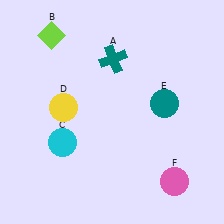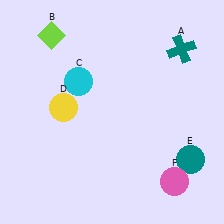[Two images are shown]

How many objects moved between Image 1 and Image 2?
3 objects moved between the two images.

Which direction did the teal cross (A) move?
The teal cross (A) moved right.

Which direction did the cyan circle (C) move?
The cyan circle (C) moved up.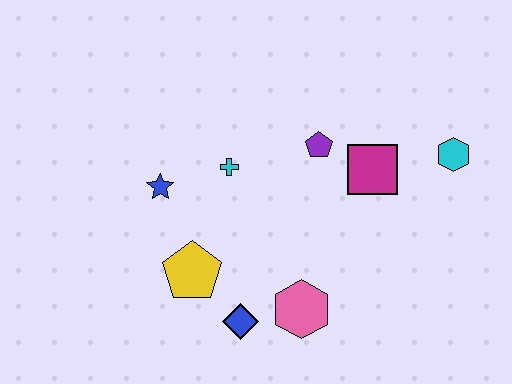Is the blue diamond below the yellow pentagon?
Yes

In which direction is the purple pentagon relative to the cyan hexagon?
The purple pentagon is to the left of the cyan hexagon.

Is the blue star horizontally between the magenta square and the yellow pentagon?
No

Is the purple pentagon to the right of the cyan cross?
Yes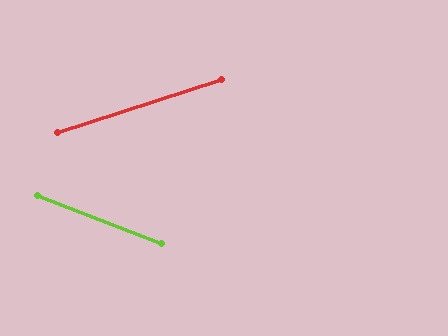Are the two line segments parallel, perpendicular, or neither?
Neither parallel nor perpendicular — they differ by about 39°.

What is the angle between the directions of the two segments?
Approximately 39 degrees.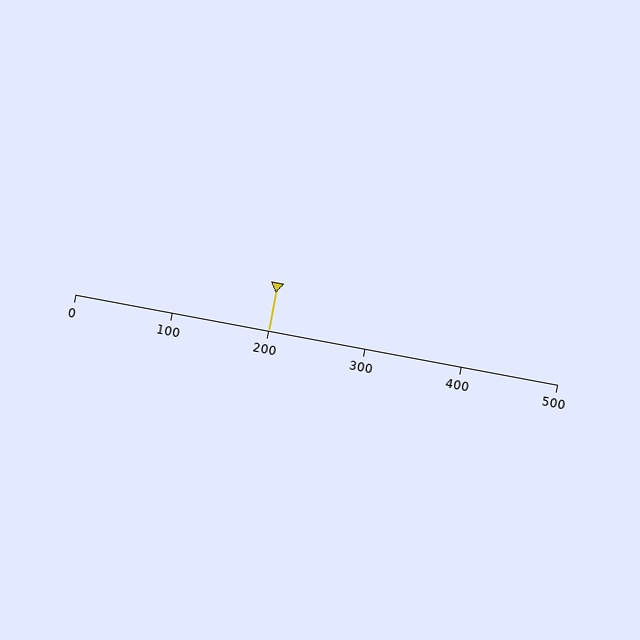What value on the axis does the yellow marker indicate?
The marker indicates approximately 200.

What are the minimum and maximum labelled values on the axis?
The axis runs from 0 to 500.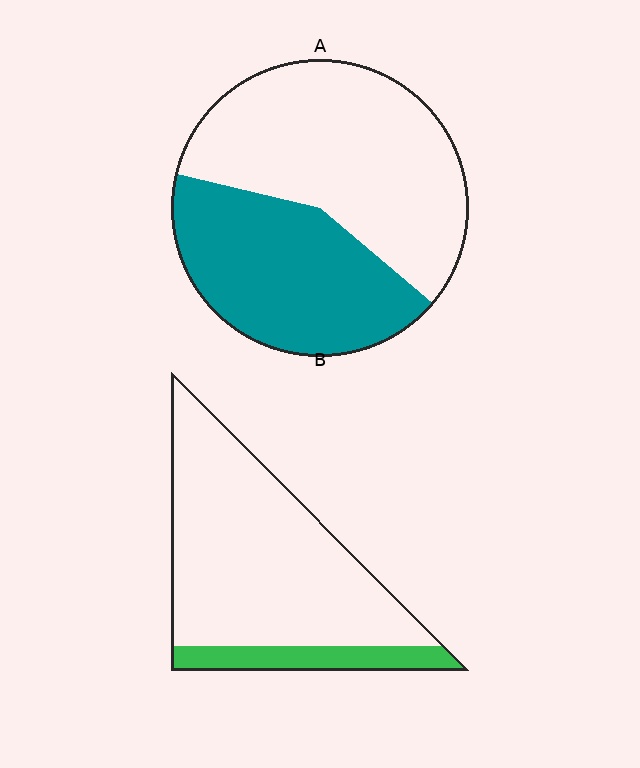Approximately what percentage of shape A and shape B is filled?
A is approximately 45% and B is approximately 15%.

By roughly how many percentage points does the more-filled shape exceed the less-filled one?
By roughly 25 percentage points (A over B).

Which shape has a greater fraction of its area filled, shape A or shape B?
Shape A.